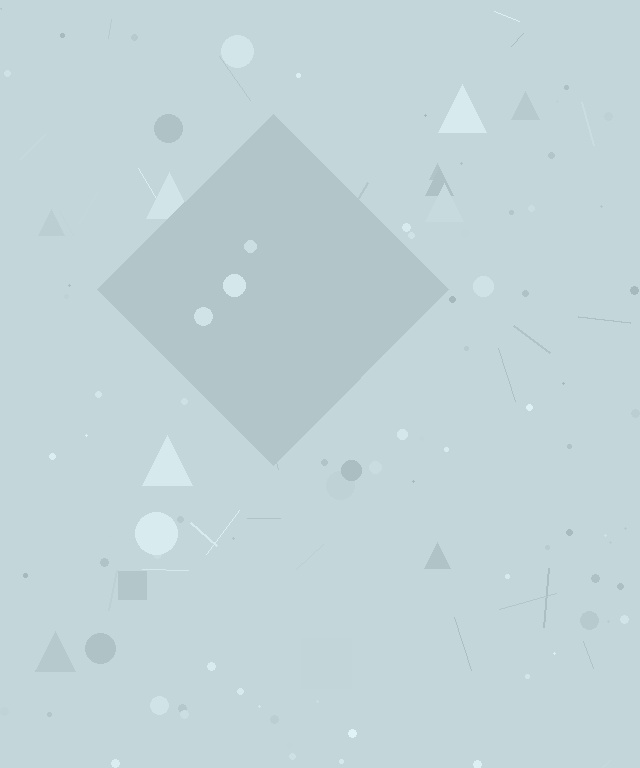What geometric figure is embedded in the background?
A diamond is embedded in the background.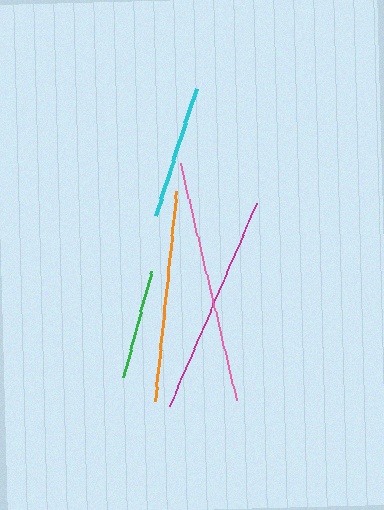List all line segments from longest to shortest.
From longest to shortest: pink, magenta, orange, cyan, green.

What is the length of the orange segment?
The orange segment is approximately 211 pixels long.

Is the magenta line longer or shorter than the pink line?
The pink line is longer than the magenta line.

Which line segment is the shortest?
The green line is the shortest at approximately 109 pixels.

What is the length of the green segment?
The green segment is approximately 109 pixels long.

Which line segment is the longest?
The pink line is the longest at approximately 243 pixels.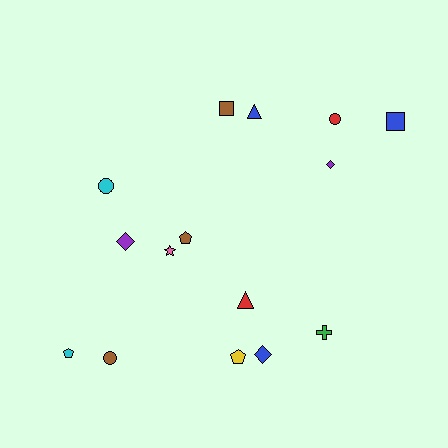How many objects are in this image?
There are 15 objects.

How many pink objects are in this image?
There is 1 pink object.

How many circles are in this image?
There are 3 circles.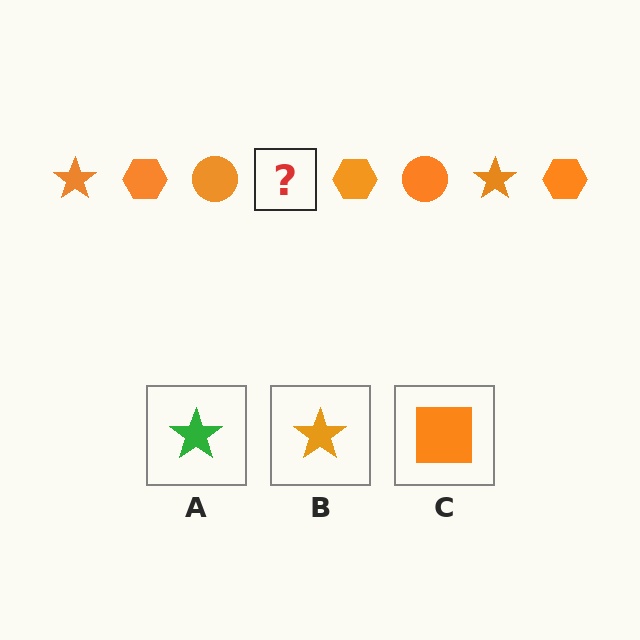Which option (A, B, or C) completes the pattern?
B.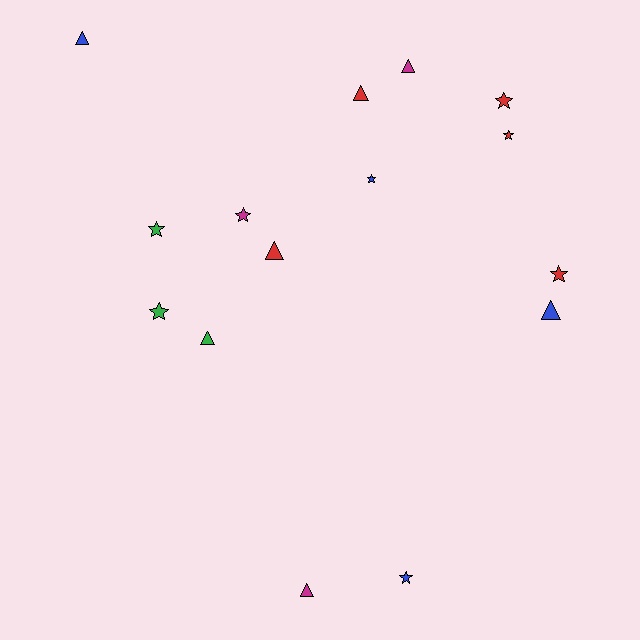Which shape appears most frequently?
Star, with 8 objects.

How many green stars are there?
There are 2 green stars.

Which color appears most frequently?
Red, with 5 objects.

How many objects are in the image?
There are 15 objects.